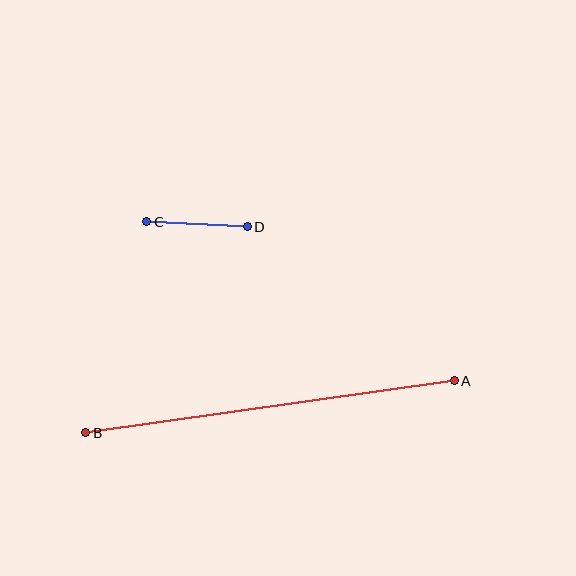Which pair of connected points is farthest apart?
Points A and B are farthest apart.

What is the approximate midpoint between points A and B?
The midpoint is at approximately (270, 407) pixels.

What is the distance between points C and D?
The distance is approximately 101 pixels.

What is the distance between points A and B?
The distance is approximately 372 pixels.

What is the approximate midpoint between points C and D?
The midpoint is at approximately (197, 224) pixels.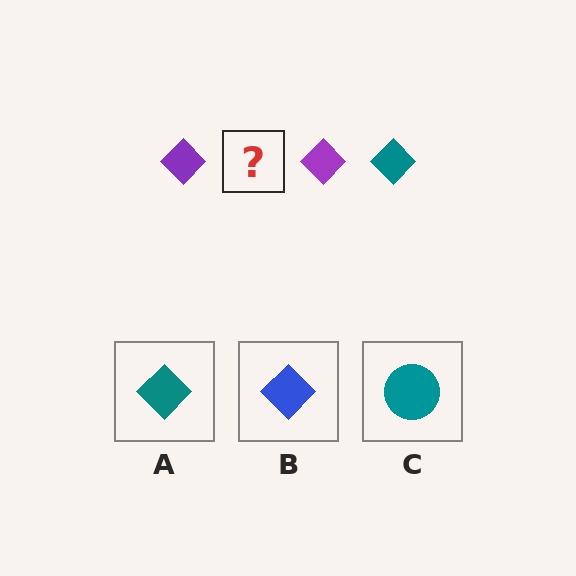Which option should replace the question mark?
Option A.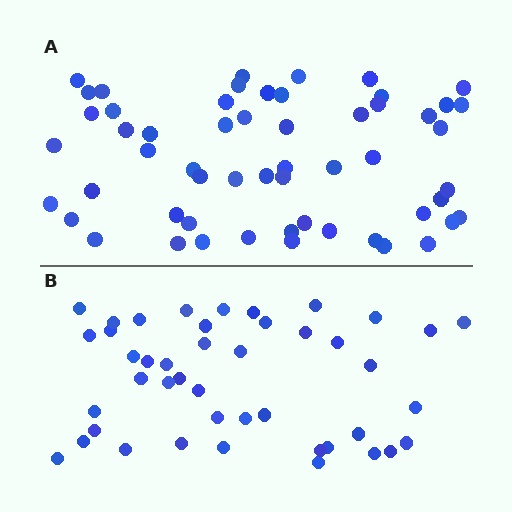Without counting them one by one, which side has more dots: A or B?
Region A (the top region) has more dots.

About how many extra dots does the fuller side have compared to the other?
Region A has roughly 12 or so more dots than region B.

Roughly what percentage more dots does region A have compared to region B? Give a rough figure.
About 25% more.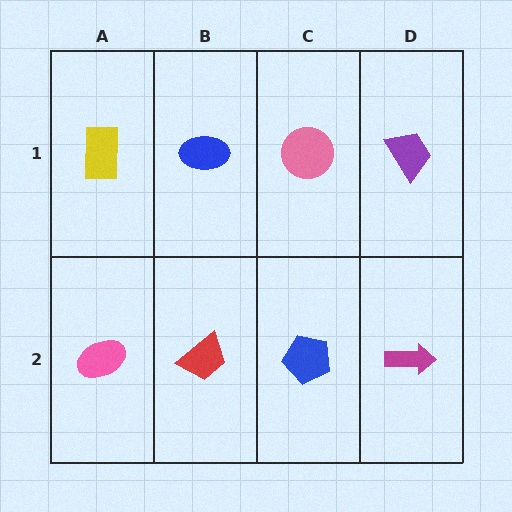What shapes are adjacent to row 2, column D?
A purple trapezoid (row 1, column D), a blue pentagon (row 2, column C).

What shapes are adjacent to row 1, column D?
A magenta arrow (row 2, column D), a pink circle (row 1, column C).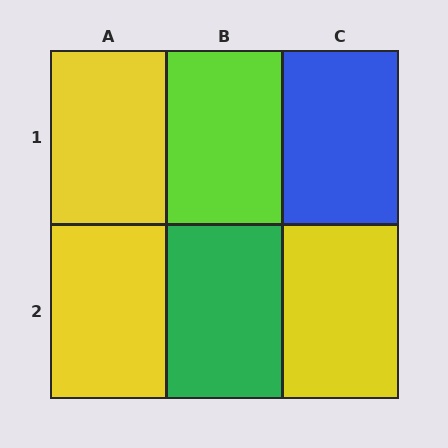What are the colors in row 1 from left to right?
Yellow, lime, blue.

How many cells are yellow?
3 cells are yellow.